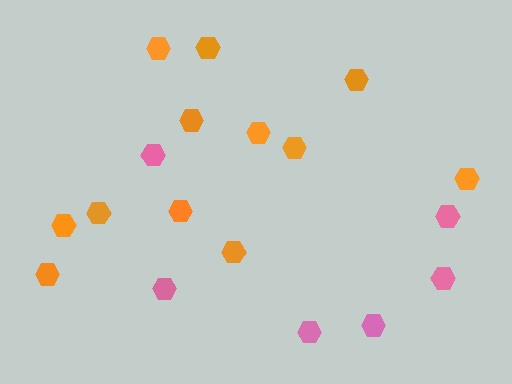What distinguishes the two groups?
There are 2 groups: one group of orange hexagons (12) and one group of pink hexagons (6).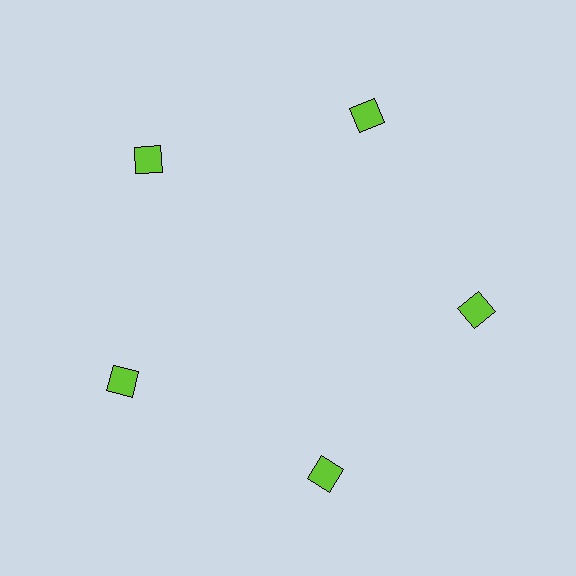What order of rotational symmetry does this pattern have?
This pattern has 5-fold rotational symmetry.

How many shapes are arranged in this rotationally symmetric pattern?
There are 5 shapes, arranged in 5 groups of 1.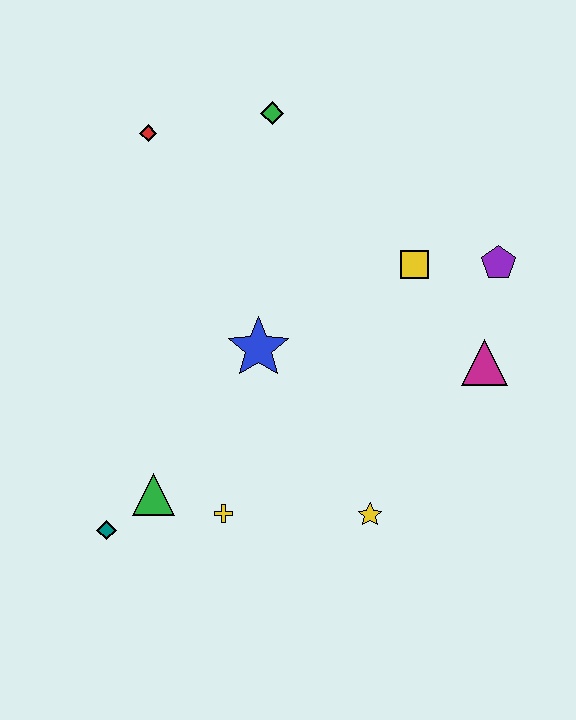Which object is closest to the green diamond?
The red diamond is closest to the green diamond.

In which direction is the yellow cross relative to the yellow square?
The yellow cross is below the yellow square.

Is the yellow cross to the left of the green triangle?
No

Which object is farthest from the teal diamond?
The purple pentagon is farthest from the teal diamond.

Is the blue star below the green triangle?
No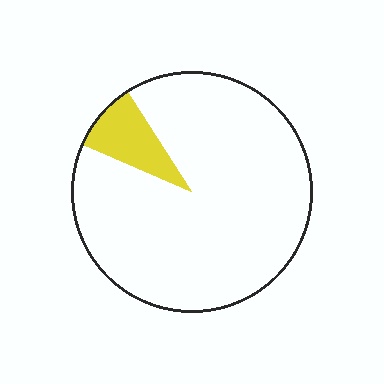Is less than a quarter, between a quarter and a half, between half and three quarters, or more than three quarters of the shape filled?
Less than a quarter.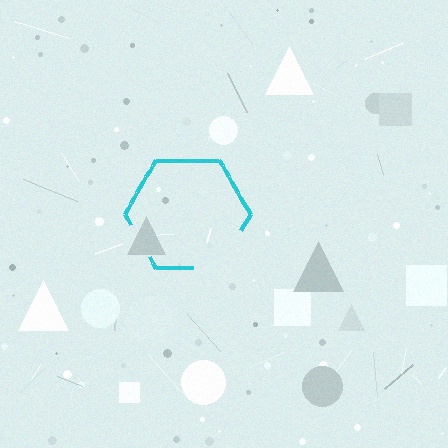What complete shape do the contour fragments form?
The contour fragments form a hexagon.